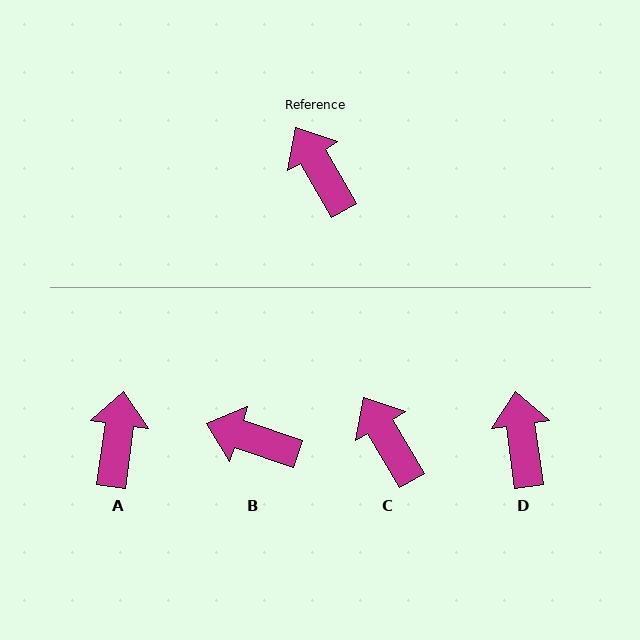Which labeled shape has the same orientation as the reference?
C.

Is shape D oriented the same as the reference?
No, it is off by about 22 degrees.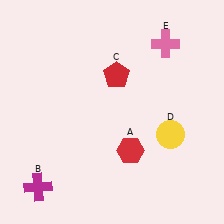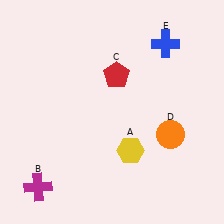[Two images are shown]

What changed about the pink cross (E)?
In Image 1, E is pink. In Image 2, it changed to blue.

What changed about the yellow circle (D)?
In Image 1, D is yellow. In Image 2, it changed to orange.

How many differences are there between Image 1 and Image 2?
There are 3 differences between the two images.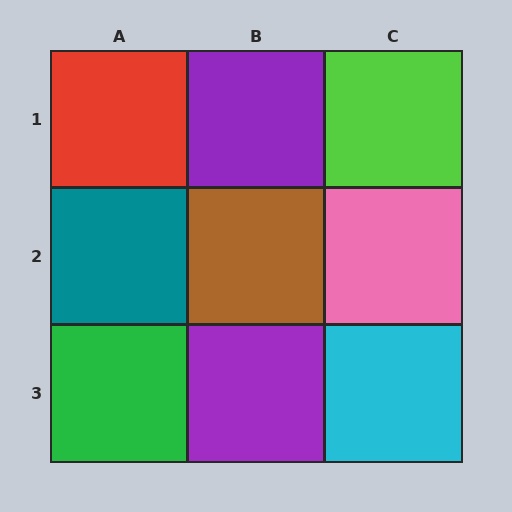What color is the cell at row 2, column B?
Brown.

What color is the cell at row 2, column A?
Teal.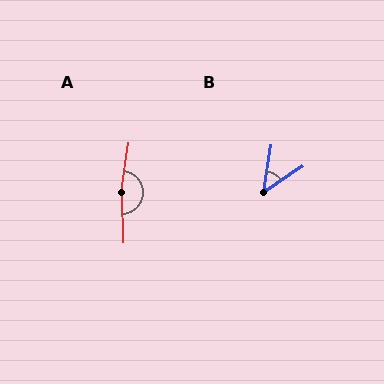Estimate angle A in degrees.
Approximately 170 degrees.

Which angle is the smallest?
B, at approximately 47 degrees.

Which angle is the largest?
A, at approximately 170 degrees.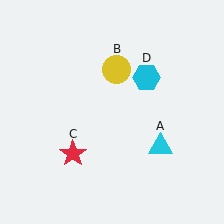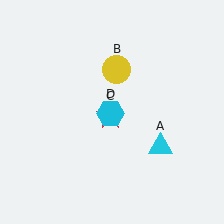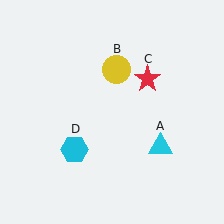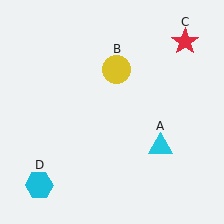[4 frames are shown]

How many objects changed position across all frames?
2 objects changed position: red star (object C), cyan hexagon (object D).